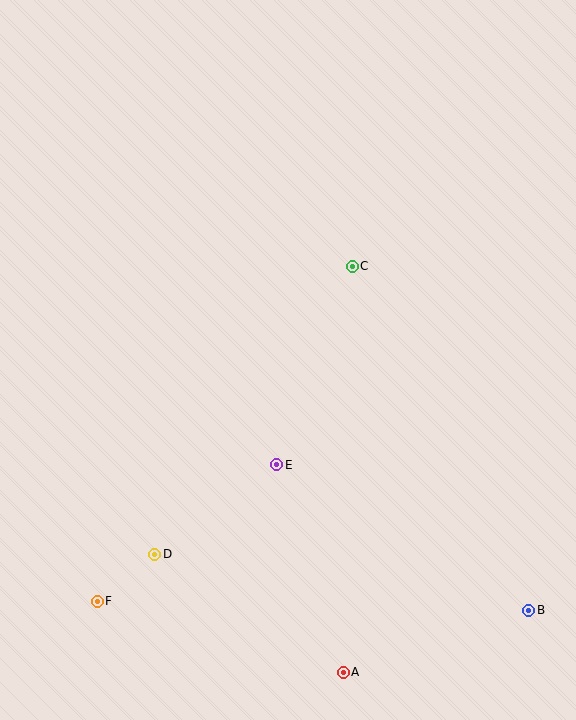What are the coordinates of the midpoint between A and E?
The midpoint between A and E is at (310, 569).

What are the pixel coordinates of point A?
Point A is at (343, 673).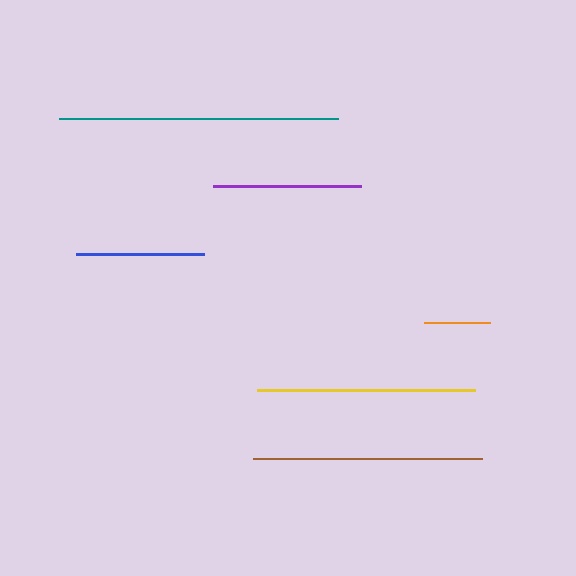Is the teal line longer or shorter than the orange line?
The teal line is longer than the orange line.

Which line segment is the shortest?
The orange line is the shortest at approximately 66 pixels.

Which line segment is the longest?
The teal line is the longest at approximately 279 pixels.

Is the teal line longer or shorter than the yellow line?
The teal line is longer than the yellow line.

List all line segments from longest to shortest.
From longest to shortest: teal, brown, yellow, purple, blue, orange.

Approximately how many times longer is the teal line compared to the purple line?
The teal line is approximately 1.9 times the length of the purple line.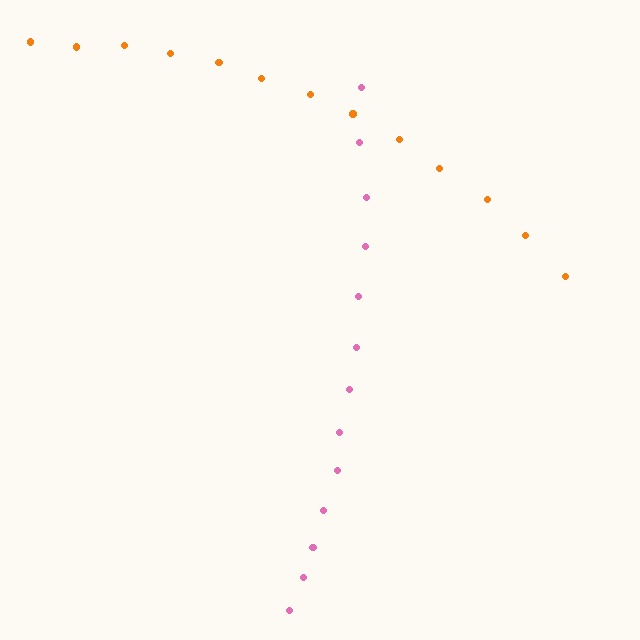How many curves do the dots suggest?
There are 2 distinct paths.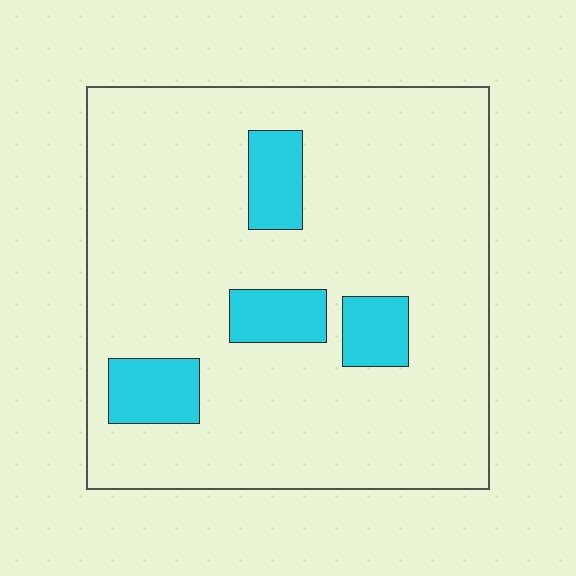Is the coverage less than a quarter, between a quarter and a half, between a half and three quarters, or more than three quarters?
Less than a quarter.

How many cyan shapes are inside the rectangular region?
4.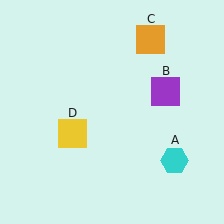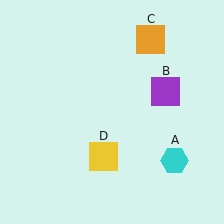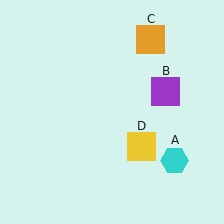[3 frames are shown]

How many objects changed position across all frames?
1 object changed position: yellow square (object D).